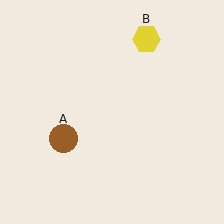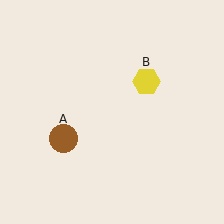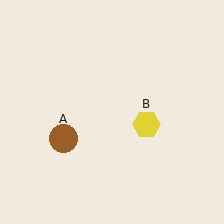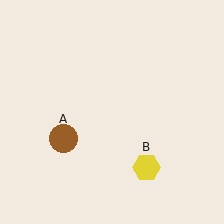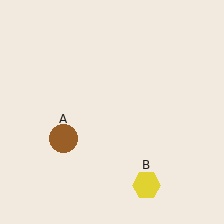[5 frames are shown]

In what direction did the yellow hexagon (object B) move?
The yellow hexagon (object B) moved down.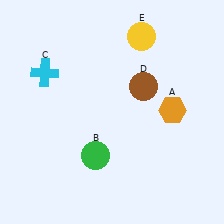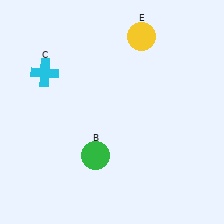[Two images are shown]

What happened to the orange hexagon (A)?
The orange hexagon (A) was removed in Image 2. It was in the top-right area of Image 1.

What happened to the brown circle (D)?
The brown circle (D) was removed in Image 2. It was in the top-right area of Image 1.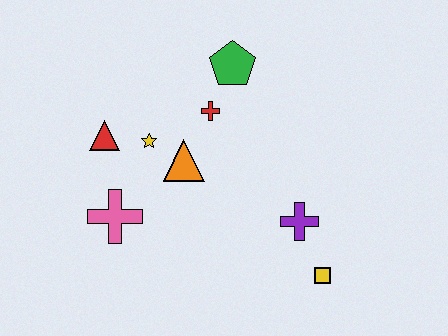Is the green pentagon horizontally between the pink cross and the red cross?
No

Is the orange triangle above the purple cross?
Yes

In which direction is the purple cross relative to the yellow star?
The purple cross is to the right of the yellow star.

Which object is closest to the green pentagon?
The red cross is closest to the green pentagon.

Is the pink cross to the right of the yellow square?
No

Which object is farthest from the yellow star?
The yellow square is farthest from the yellow star.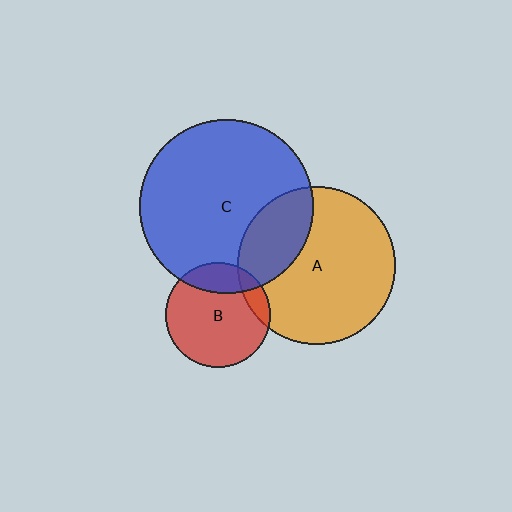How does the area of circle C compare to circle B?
Approximately 2.8 times.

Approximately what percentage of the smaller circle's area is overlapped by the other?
Approximately 10%.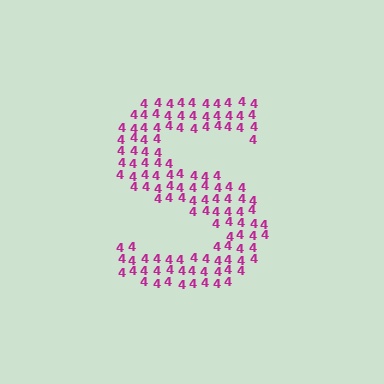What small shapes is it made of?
It is made of small digit 4's.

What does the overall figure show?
The overall figure shows the letter S.